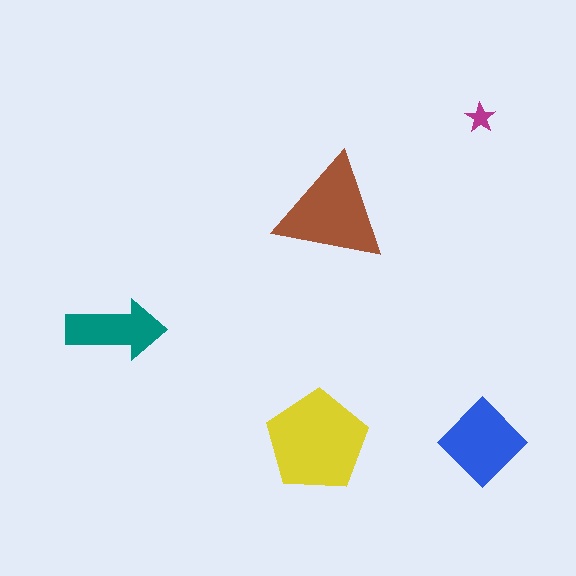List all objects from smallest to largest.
The magenta star, the teal arrow, the blue diamond, the brown triangle, the yellow pentagon.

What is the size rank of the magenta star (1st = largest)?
5th.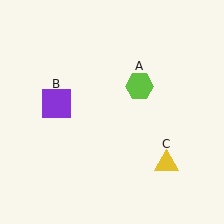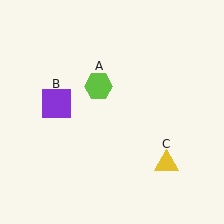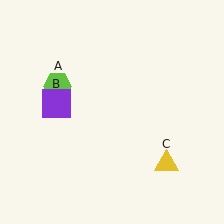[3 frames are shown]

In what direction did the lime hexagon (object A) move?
The lime hexagon (object A) moved left.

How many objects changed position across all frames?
1 object changed position: lime hexagon (object A).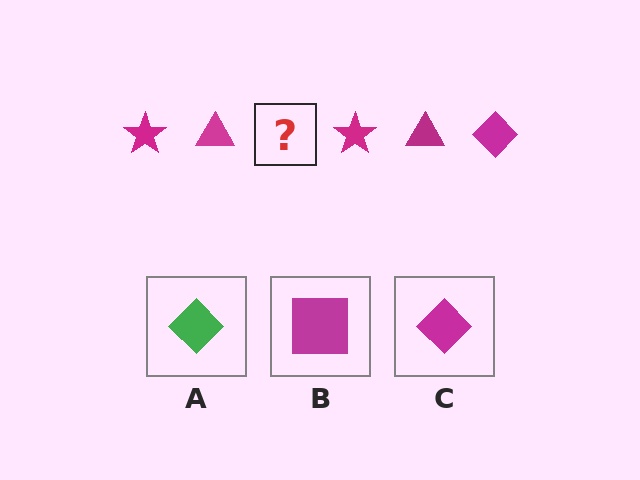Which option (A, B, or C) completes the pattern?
C.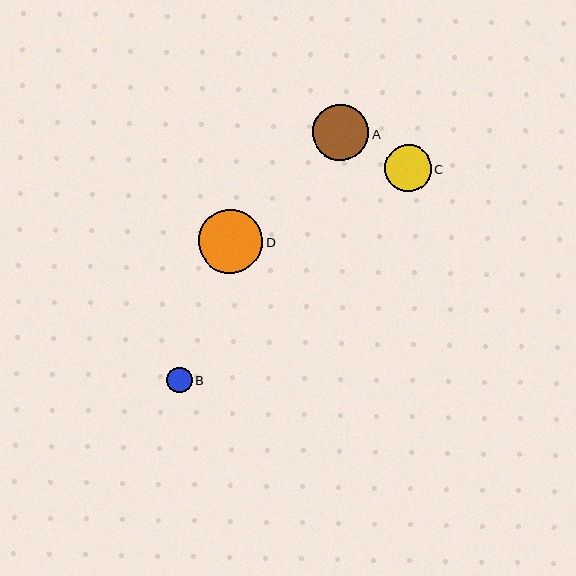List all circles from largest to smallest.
From largest to smallest: D, A, C, B.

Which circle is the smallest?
Circle B is the smallest with a size of approximately 25 pixels.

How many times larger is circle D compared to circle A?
Circle D is approximately 1.1 times the size of circle A.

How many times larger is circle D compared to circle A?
Circle D is approximately 1.1 times the size of circle A.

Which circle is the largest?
Circle D is the largest with a size of approximately 64 pixels.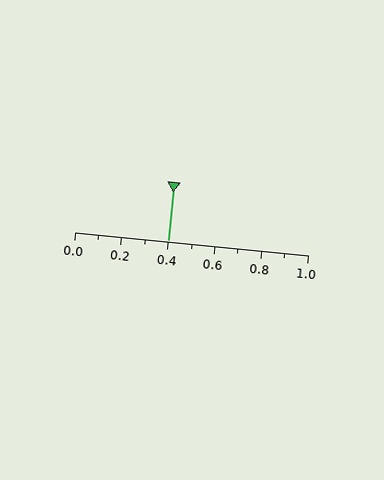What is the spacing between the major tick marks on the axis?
The major ticks are spaced 0.2 apart.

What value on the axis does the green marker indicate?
The marker indicates approximately 0.4.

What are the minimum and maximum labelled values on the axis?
The axis runs from 0.0 to 1.0.